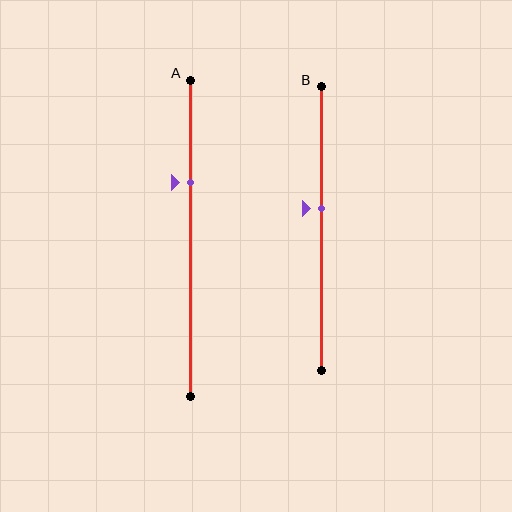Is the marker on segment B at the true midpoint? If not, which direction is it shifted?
No, the marker on segment B is shifted upward by about 7% of the segment length.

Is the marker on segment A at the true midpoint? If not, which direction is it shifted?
No, the marker on segment A is shifted upward by about 18% of the segment length.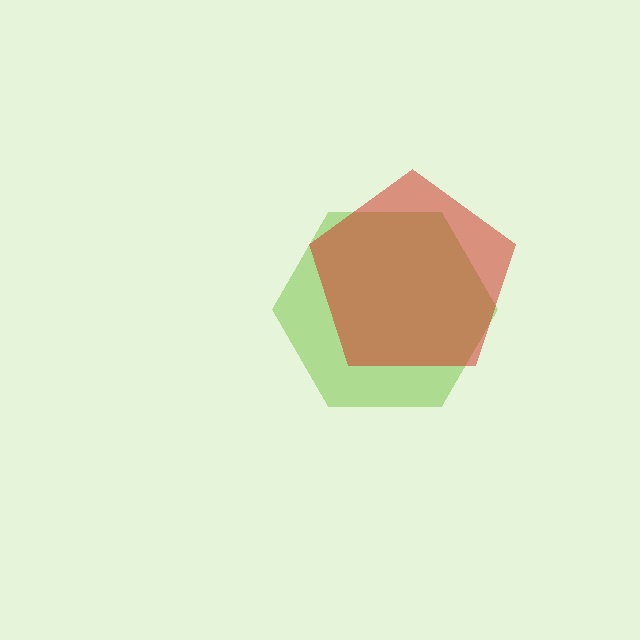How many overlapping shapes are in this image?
There are 2 overlapping shapes in the image.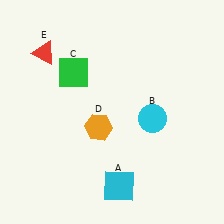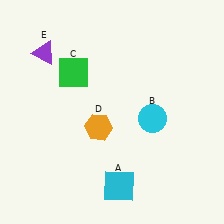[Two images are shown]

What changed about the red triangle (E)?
In Image 1, E is red. In Image 2, it changed to purple.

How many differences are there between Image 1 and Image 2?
There is 1 difference between the two images.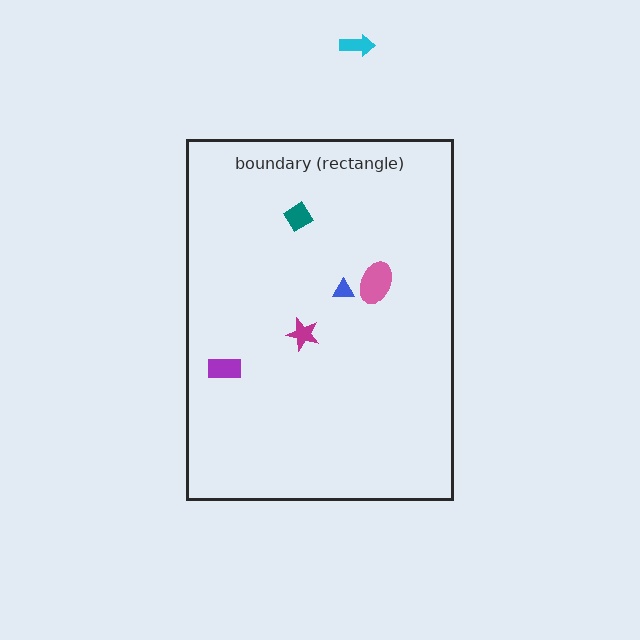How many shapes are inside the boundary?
5 inside, 1 outside.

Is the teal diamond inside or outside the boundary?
Inside.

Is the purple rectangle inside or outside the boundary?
Inside.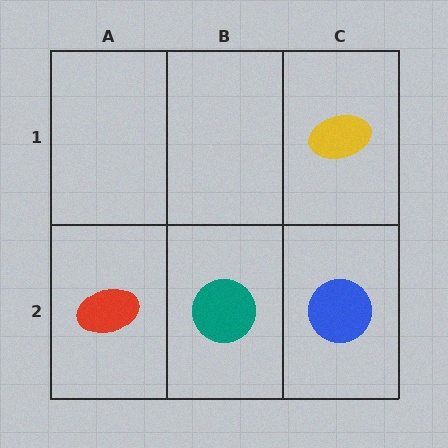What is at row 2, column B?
A teal circle.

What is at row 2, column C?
A blue circle.